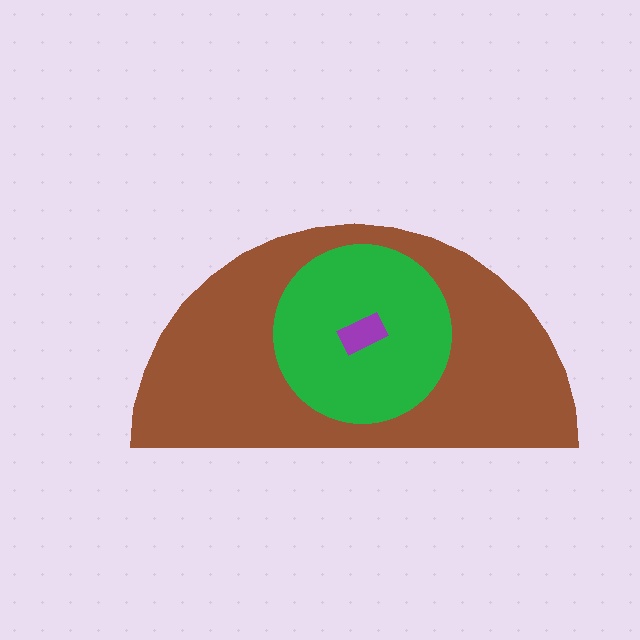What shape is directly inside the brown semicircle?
The green circle.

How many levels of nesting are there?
3.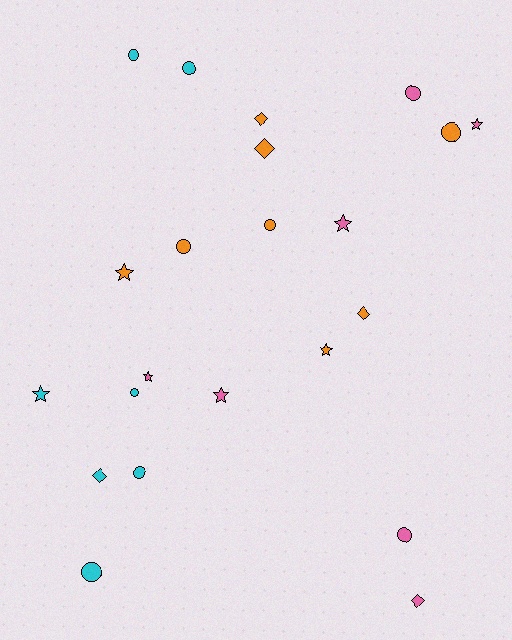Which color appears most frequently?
Orange, with 8 objects.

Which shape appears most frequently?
Circle, with 10 objects.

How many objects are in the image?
There are 22 objects.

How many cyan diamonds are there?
There is 1 cyan diamond.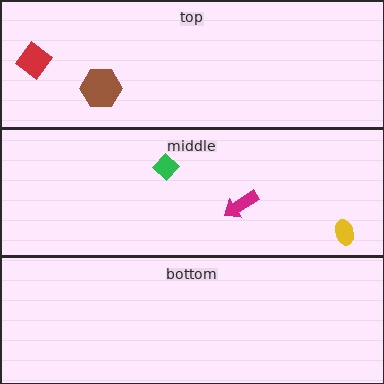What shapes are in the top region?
The red diamond, the brown hexagon.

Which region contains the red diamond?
The top region.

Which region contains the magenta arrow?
The middle region.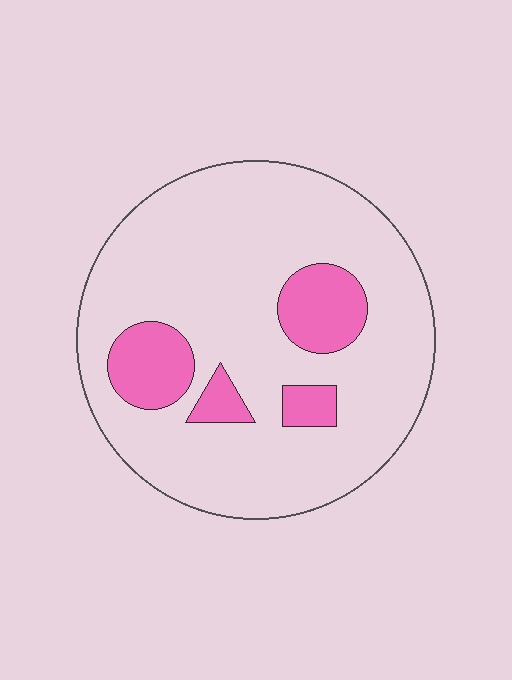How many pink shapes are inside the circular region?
4.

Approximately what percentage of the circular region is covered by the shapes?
Approximately 15%.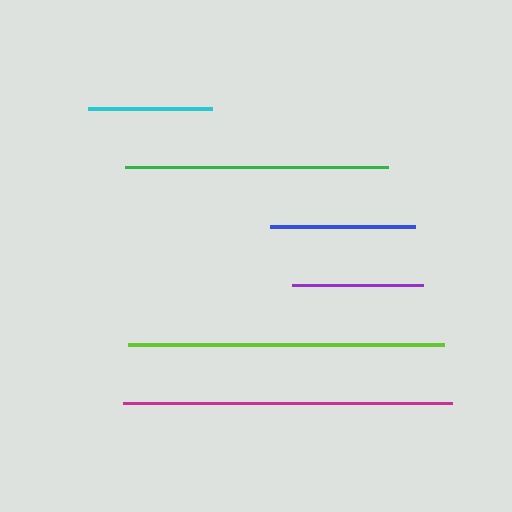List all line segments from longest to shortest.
From longest to shortest: magenta, lime, green, blue, purple, cyan.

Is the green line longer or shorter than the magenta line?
The magenta line is longer than the green line.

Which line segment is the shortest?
The cyan line is the shortest at approximately 124 pixels.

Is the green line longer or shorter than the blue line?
The green line is longer than the blue line.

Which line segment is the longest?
The magenta line is the longest at approximately 329 pixels.